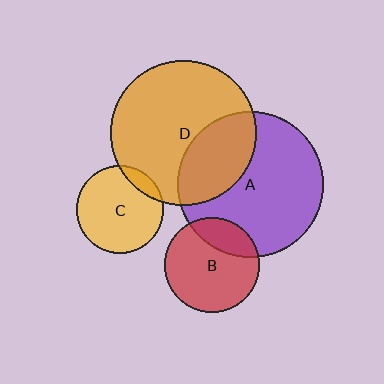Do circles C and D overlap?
Yes.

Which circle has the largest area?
Circle A (purple).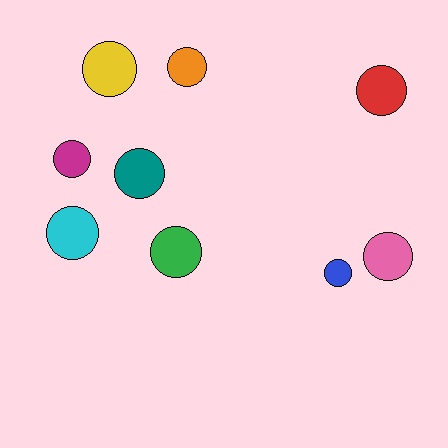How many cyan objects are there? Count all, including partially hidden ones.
There is 1 cyan object.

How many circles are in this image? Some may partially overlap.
There are 9 circles.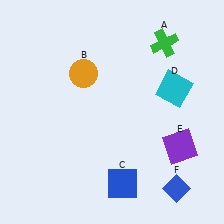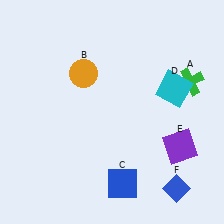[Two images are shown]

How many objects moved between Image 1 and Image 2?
1 object moved between the two images.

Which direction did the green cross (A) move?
The green cross (A) moved down.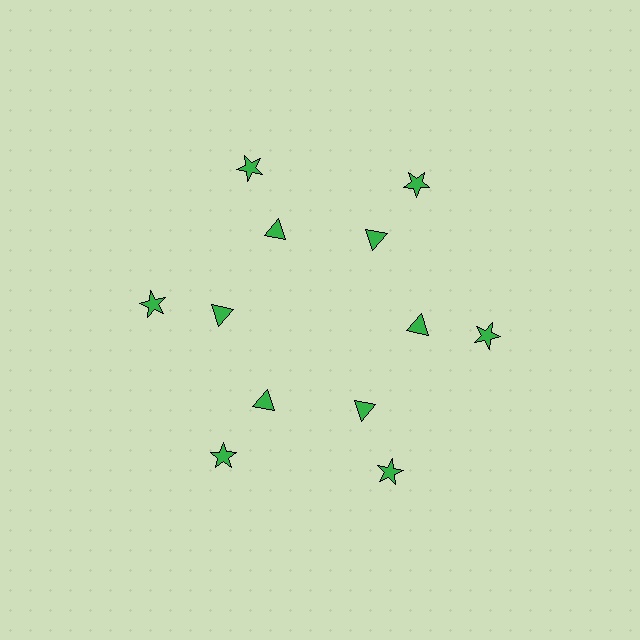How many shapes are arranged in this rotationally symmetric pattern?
There are 12 shapes, arranged in 6 groups of 2.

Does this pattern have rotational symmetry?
Yes, this pattern has 6-fold rotational symmetry. It looks the same after rotating 60 degrees around the center.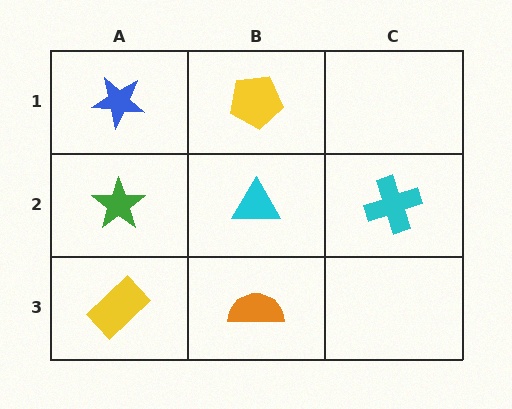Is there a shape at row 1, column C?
No, that cell is empty.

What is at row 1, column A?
A blue star.